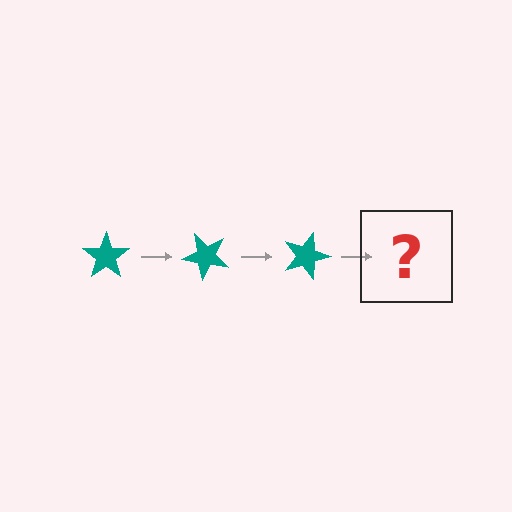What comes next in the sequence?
The next element should be a teal star rotated 135 degrees.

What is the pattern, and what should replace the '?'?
The pattern is that the star rotates 45 degrees each step. The '?' should be a teal star rotated 135 degrees.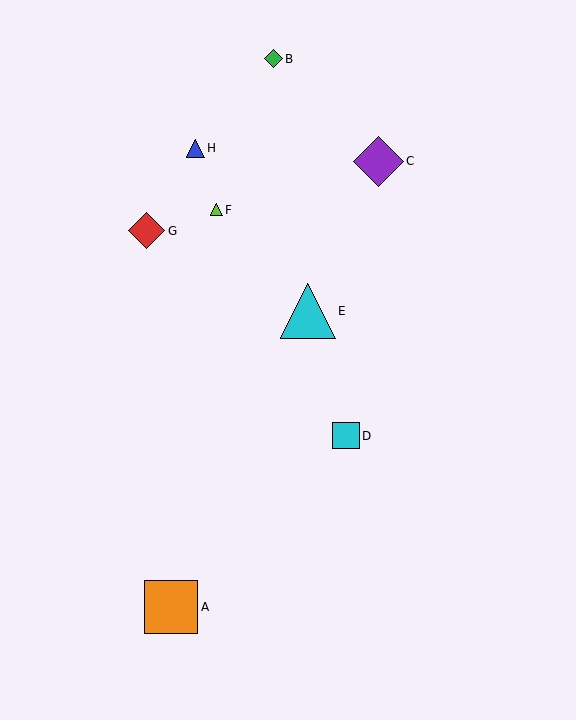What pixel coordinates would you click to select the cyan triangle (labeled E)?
Click at (308, 311) to select the cyan triangle E.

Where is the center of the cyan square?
The center of the cyan square is at (346, 436).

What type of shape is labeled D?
Shape D is a cyan square.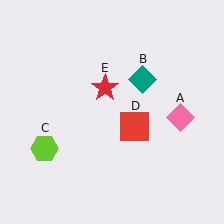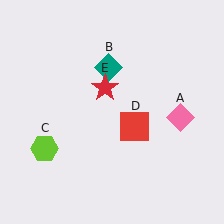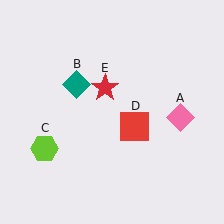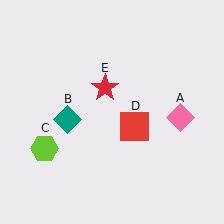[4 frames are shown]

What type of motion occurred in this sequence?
The teal diamond (object B) rotated counterclockwise around the center of the scene.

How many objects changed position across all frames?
1 object changed position: teal diamond (object B).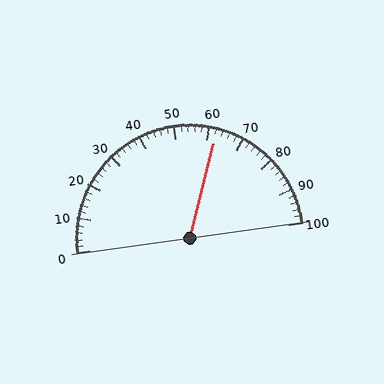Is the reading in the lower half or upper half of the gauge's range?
The reading is in the upper half of the range (0 to 100).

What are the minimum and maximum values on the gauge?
The gauge ranges from 0 to 100.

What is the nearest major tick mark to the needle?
The nearest major tick mark is 60.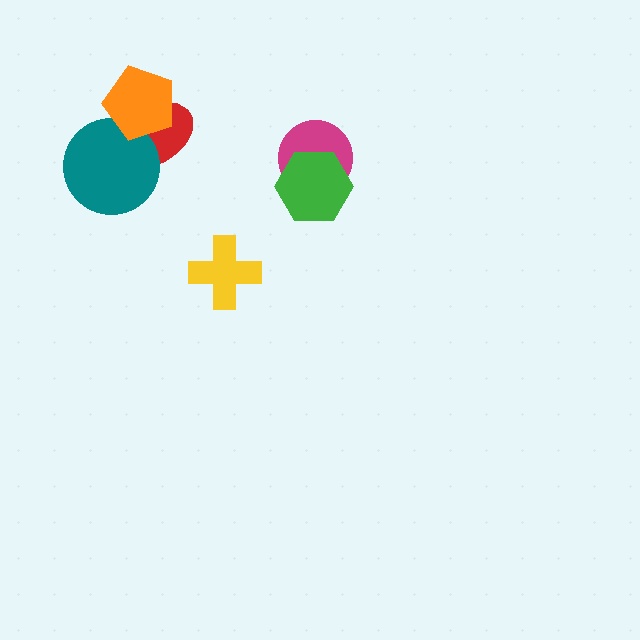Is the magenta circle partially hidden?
Yes, it is partially covered by another shape.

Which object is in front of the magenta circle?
The green hexagon is in front of the magenta circle.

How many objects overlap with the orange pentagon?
2 objects overlap with the orange pentagon.